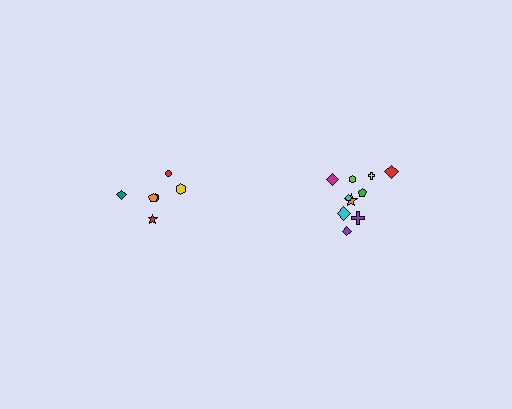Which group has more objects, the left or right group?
The right group.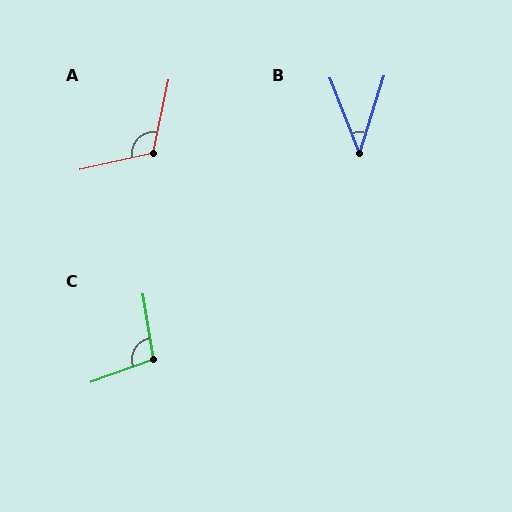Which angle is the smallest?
B, at approximately 40 degrees.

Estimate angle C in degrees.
Approximately 100 degrees.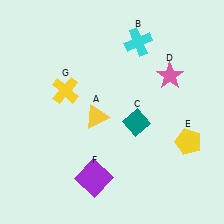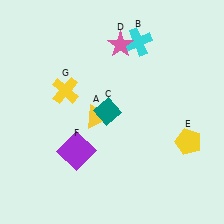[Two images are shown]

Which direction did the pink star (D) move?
The pink star (D) moved left.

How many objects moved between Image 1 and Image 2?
3 objects moved between the two images.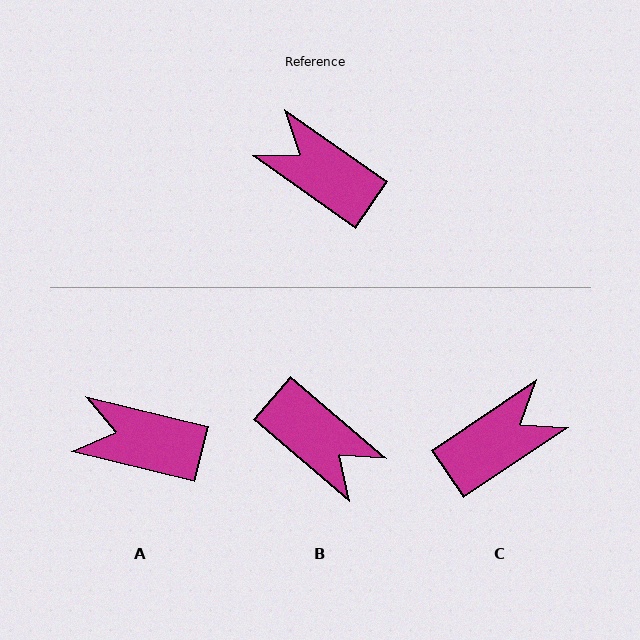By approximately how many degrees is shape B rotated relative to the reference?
Approximately 175 degrees counter-clockwise.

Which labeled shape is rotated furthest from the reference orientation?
B, about 175 degrees away.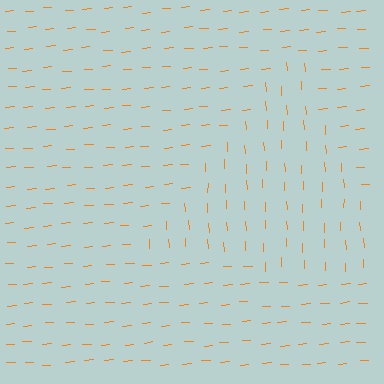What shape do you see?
I see a triangle.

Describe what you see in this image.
The image is filled with small orange line segments. A triangle region in the image has lines oriented differently from the surrounding lines, creating a visible texture boundary.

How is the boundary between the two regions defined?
The boundary is defined purely by a change in line orientation (approximately 87 degrees difference). All lines are the same color and thickness.